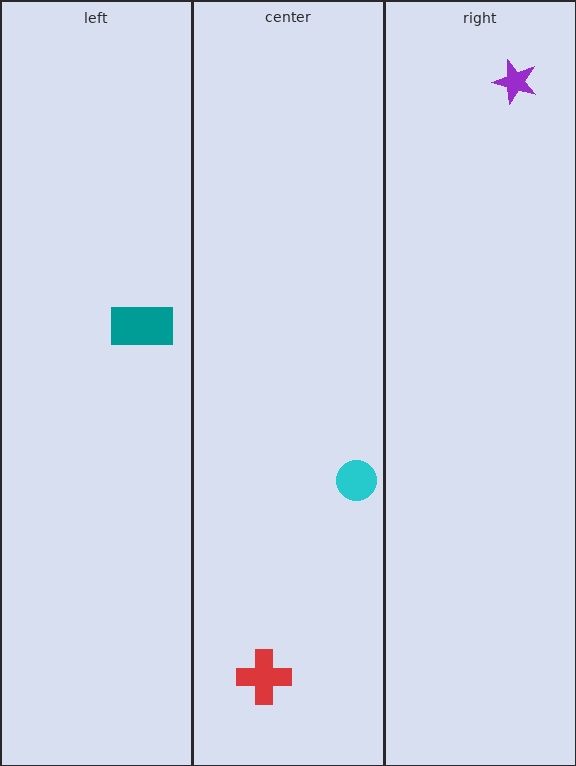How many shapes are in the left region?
1.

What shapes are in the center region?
The cyan circle, the red cross.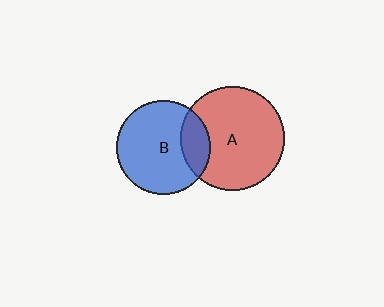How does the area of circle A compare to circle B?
Approximately 1.2 times.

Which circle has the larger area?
Circle A (red).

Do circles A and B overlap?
Yes.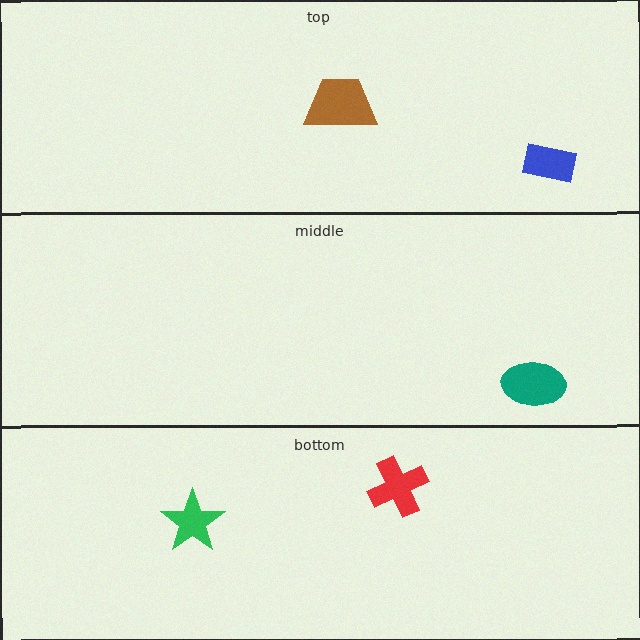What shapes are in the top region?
The blue rectangle, the brown trapezoid.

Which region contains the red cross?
The bottom region.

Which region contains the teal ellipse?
The middle region.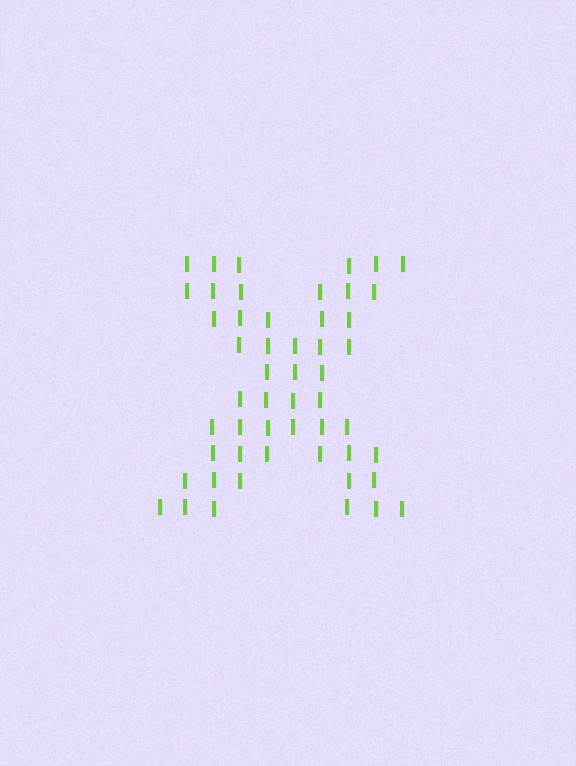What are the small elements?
The small elements are letter I's.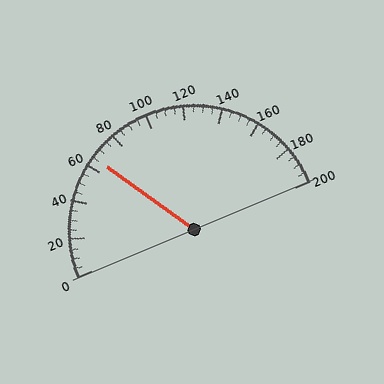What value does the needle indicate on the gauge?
The needle indicates approximately 65.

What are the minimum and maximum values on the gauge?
The gauge ranges from 0 to 200.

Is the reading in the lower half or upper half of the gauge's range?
The reading is in the lower half of the range (0 to 200).